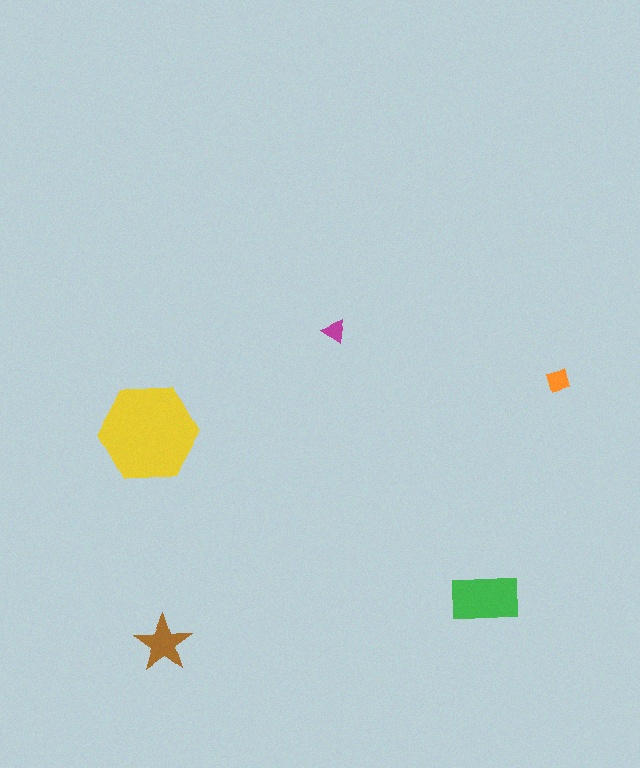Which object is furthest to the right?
The orange square is rightmost.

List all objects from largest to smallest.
The yellow hexagon, the green rectangle, the brown star, the orange square, the magenta triangle.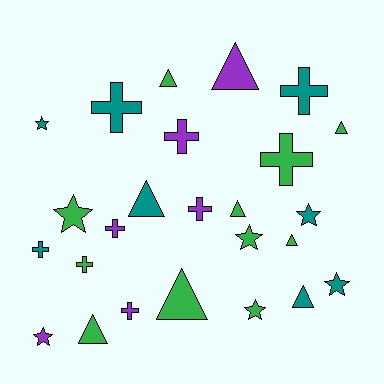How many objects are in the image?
There are 25 objects.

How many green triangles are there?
There are 6 green triangles.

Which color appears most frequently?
Green, with 11 objects.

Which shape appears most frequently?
Triangle, with 9 objects.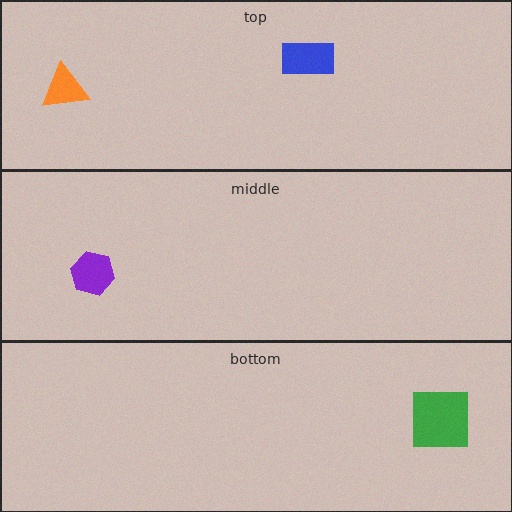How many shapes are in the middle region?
1.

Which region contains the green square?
The bottom region.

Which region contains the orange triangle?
The top region.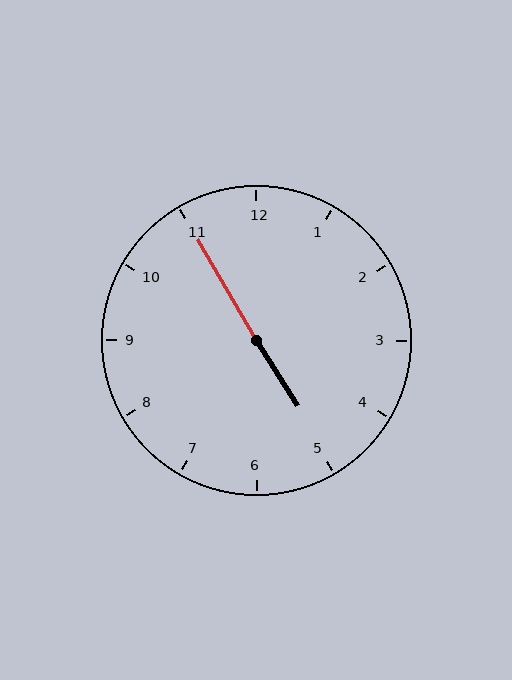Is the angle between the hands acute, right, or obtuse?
It is obtuse.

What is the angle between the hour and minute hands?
Approximately 178 degrees.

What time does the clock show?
4:55.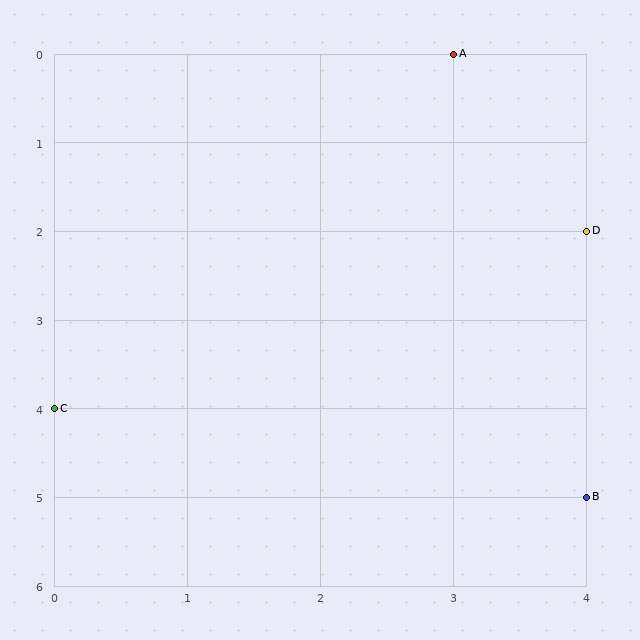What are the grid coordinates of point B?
Point B is at grid coordinates (4, 5).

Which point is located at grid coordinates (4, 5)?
Point B is at (4, 5).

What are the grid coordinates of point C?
Point C is at grid coordinates (0, 4).